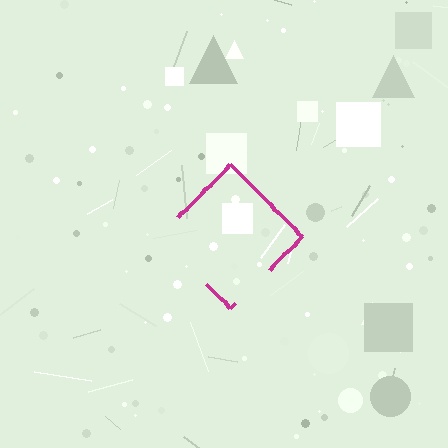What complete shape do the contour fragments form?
The contour fragments form a diamond.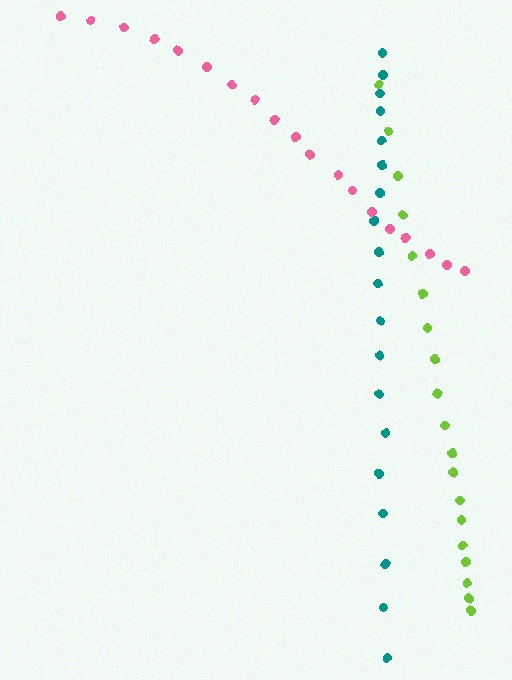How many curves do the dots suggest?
There are 3 distinct paths.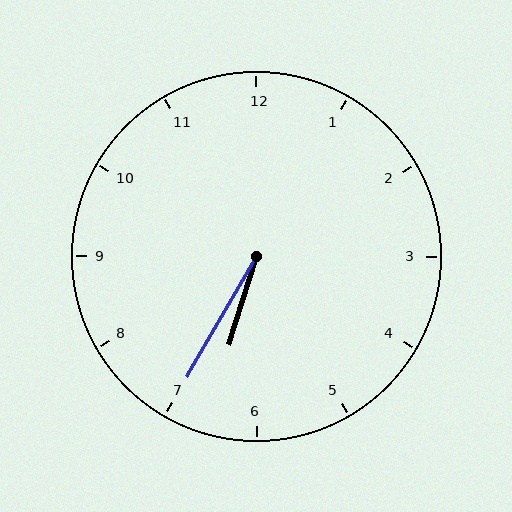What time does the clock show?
6:35.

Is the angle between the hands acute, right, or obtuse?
It is acute.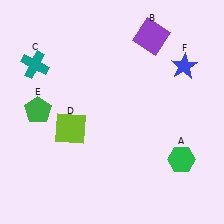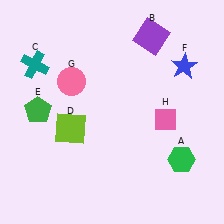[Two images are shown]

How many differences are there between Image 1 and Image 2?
There are 2 differences between the two images.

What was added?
A pink circle (G), a pink diamond (H) were added in Image 2.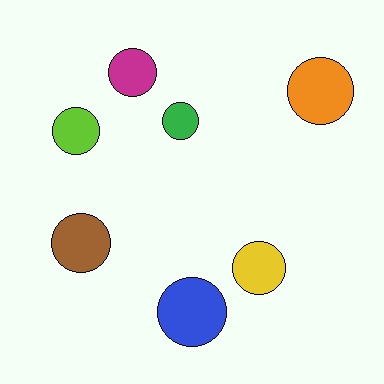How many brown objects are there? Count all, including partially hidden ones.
There is 1 brown object.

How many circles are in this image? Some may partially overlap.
There are 7 circles.